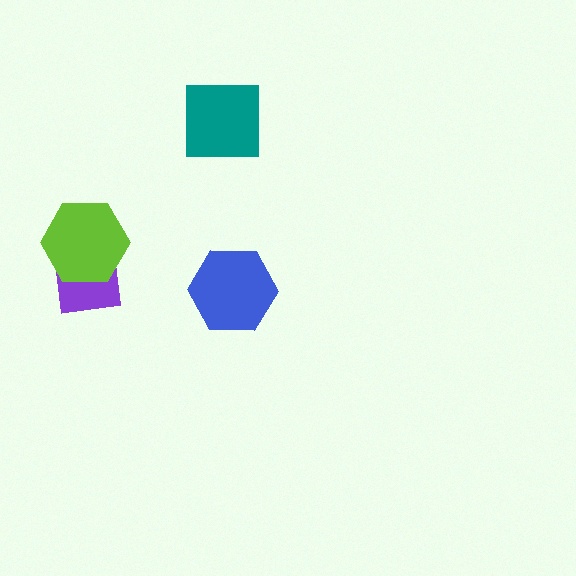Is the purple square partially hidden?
Yes, it is partially covered by another shape.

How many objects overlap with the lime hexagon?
1 object overlaps with the lime hexagon.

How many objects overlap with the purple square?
1 object overlaps with the purple square.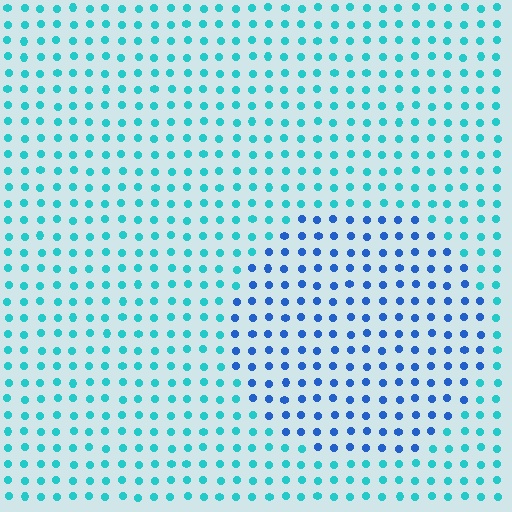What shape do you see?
I see a circle.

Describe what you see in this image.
The image is filled with small cyan elements in a uniform arrangement. A circle-shaped region is visible where the elements are tinted to a slightly different hue, forming a subtle color boundary.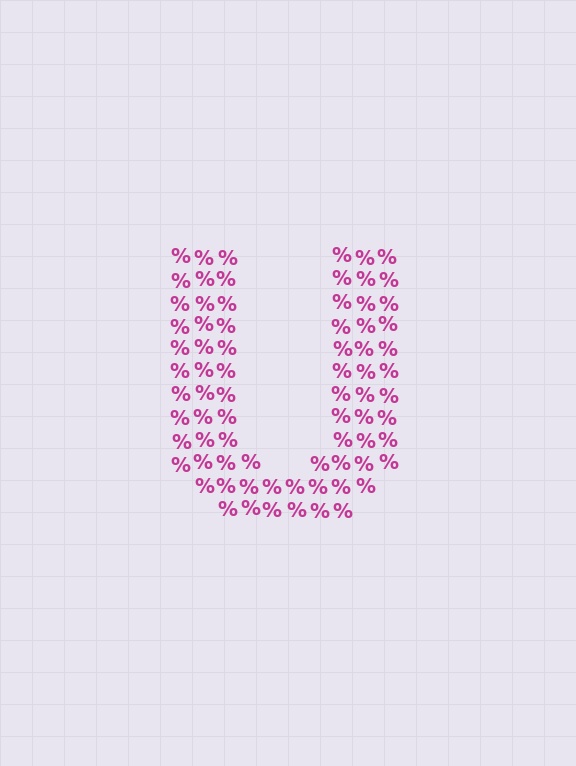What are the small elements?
The small elements are percent signs.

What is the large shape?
The large shape is the letter U.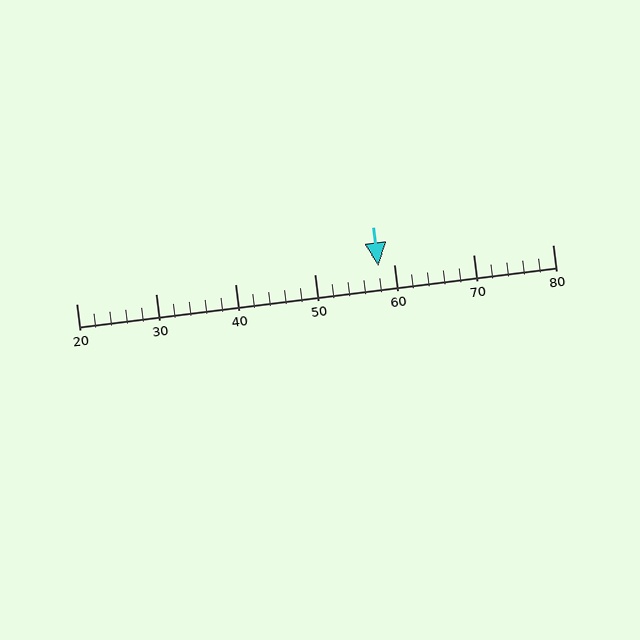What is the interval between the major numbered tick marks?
The major tick marks are spaced 10 units apart.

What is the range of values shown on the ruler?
The ruler shows values from 20 to 80.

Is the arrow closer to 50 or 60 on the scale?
The arrow is closer to 60.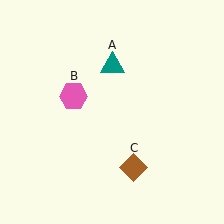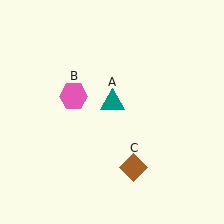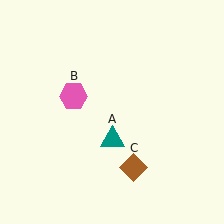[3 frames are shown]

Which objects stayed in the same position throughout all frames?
Pink hexagon (object B) and brown diamond (object C) remained stationary.